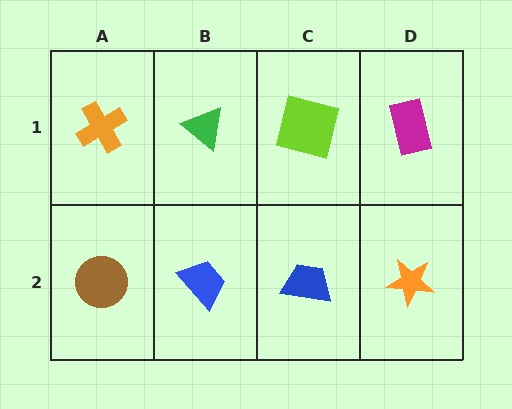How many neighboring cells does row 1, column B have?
3.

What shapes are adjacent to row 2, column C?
A lime square (row 1, column C), a blue trapezoid (row 2, column B), an orange star (row 2, column D).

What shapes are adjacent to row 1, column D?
An orange star (row 2, column D), a lime square (row 1, column C).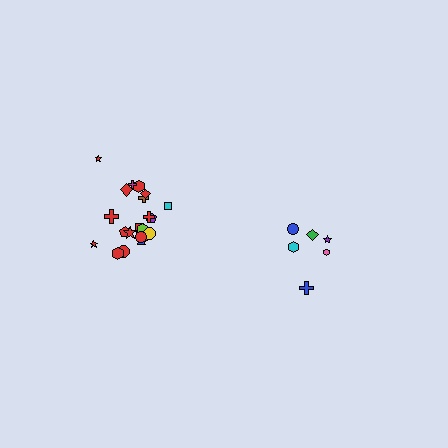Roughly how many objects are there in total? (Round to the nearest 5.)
Roughly 30 objects in total.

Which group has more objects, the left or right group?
The left group.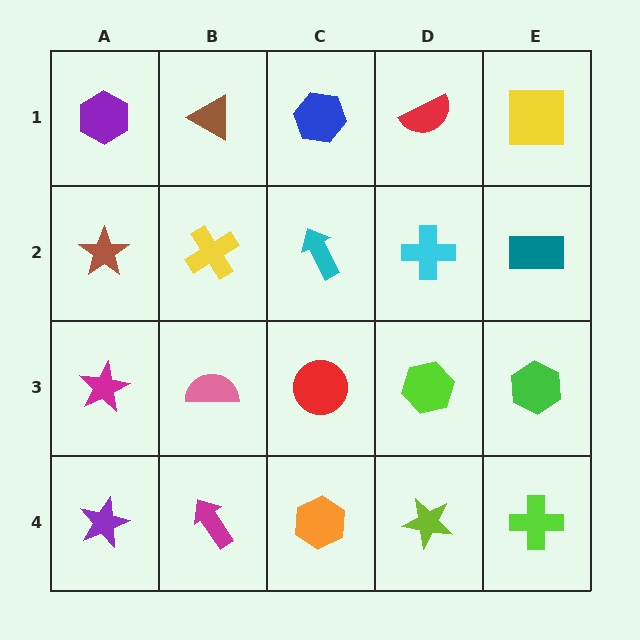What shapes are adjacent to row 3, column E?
A teal rectangle (row 2, column E), a lime cross (row 4, column E), a lime hexagon (row 3, column D).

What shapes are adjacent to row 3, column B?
A yellow cross (row 2, column B), a magenta arrow (row 4, column B), a magenta star (row 3, column A), a red circle (row 3, column C).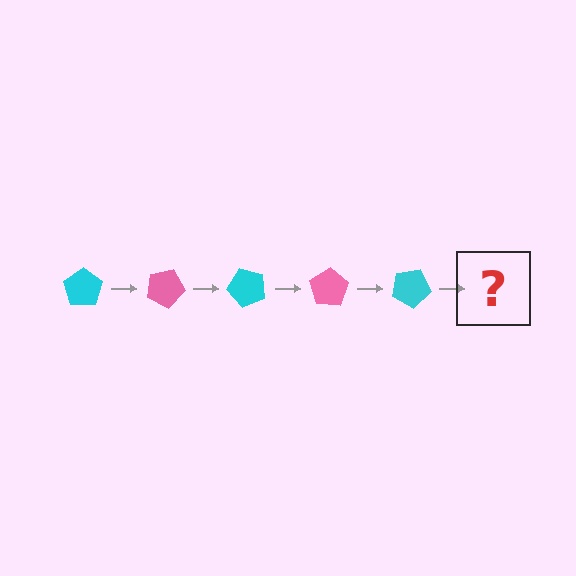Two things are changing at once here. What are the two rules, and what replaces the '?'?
The two rules are that it rotates 25 degrees each step and the color cycles through cyan and pink. The '?' should be a pink pentagon, rotated 125 degrees from the start.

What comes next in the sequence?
The next element should be a pink pentagon, rotated 125 degrees from the start.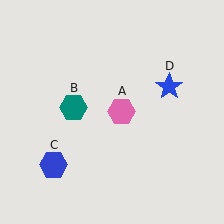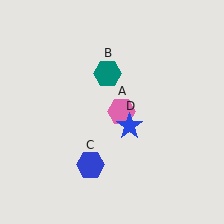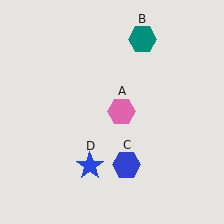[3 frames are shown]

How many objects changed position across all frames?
3 objects changed position: teal hexagon (object B), blue hexagon (object C), blue star (object D).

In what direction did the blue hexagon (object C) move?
The blue hexagon (object C) moved right.